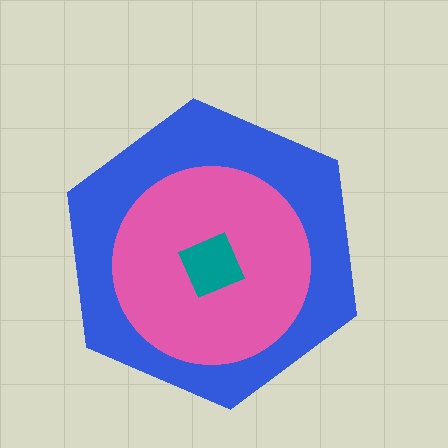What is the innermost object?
The teal square.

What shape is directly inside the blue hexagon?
The pink circle.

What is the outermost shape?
The blue hexagon.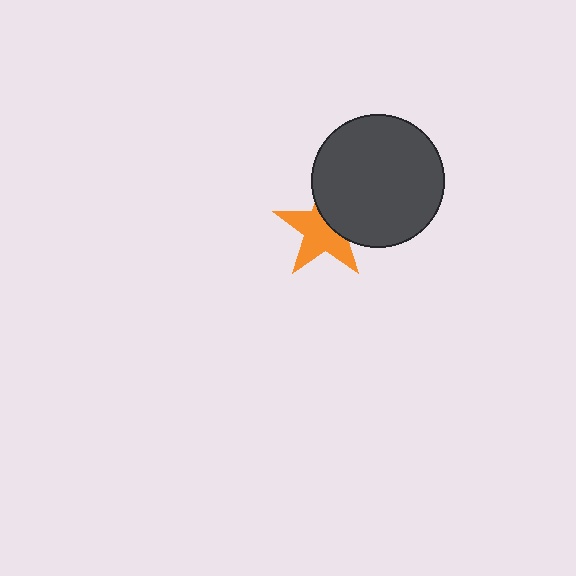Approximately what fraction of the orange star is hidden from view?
Roughly 38% of the orange star is hidden behind the dark gray circle.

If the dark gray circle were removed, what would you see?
You would see the complete orange star.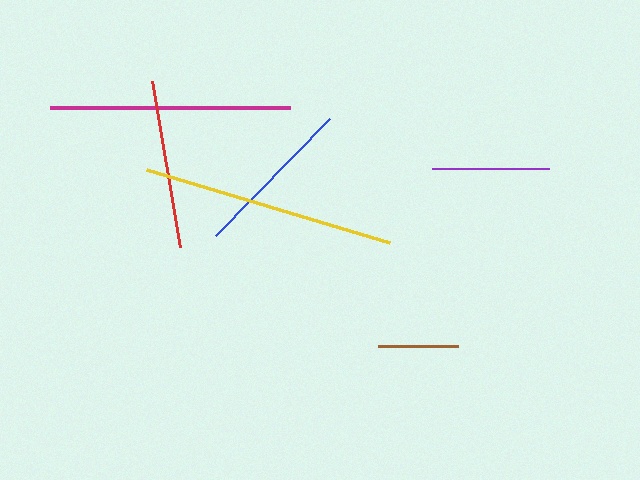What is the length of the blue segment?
The blue segment is approximately 163 pixels long.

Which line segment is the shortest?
The brown line is the shortest at approximately 80 pixels.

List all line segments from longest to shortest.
From longest to shortest: yellow, magenta, red, blue, purple, brown.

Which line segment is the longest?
The yellow line is the longest at approximately 254 pixels.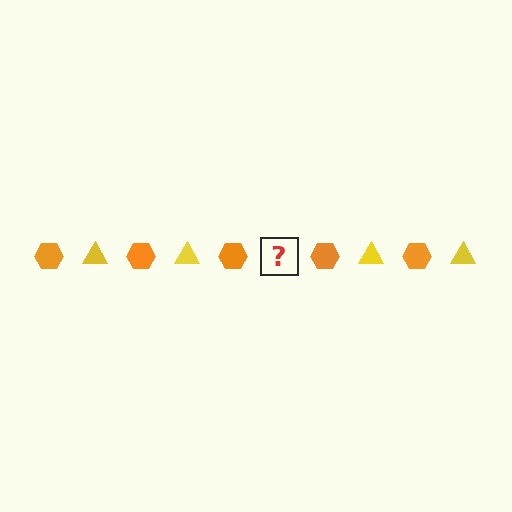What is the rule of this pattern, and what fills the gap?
The rule is that the pattern alternates between orange hexagon and yellow triangle. The gap should be filled with a yellow triangle.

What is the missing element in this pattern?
The missing element is a yellow triangle.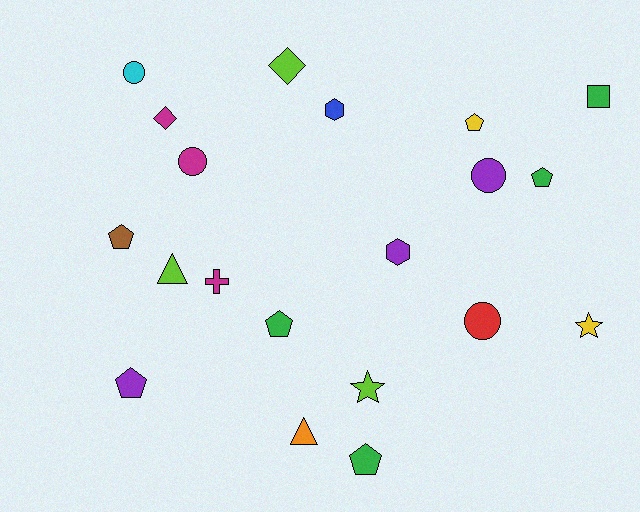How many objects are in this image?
There are 20 objects.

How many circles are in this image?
There are 4 circles.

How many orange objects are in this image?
There is 1 orange object.